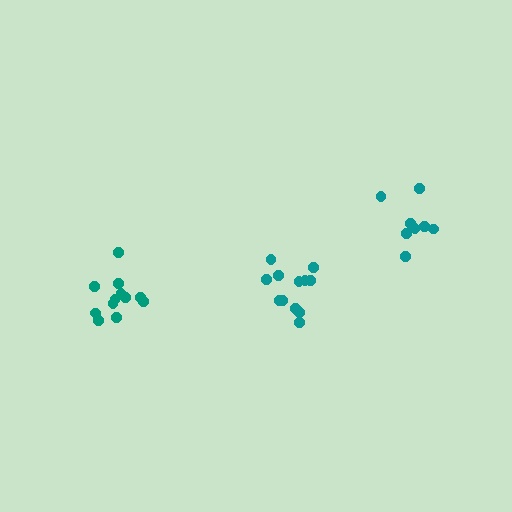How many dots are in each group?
Group 1: 12 dots, Group 2: 8 dots, Group 3: 13 dots (33 total).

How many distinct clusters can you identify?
There are 3 distinct clusters.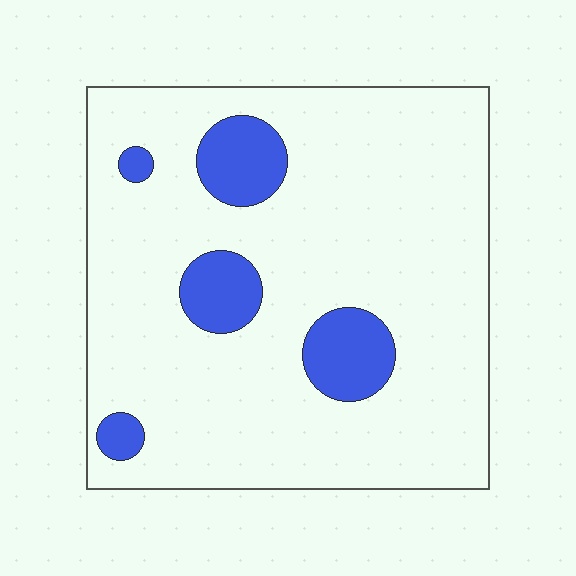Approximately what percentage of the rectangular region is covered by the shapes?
Approximately 15%.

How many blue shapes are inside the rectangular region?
5.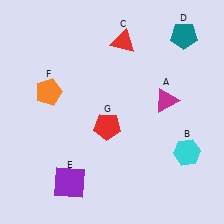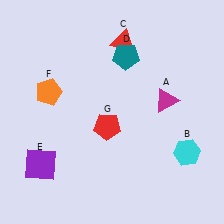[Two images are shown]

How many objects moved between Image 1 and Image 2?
2 objects moved between the two images.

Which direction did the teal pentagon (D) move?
The teal pentagon (D) moved left.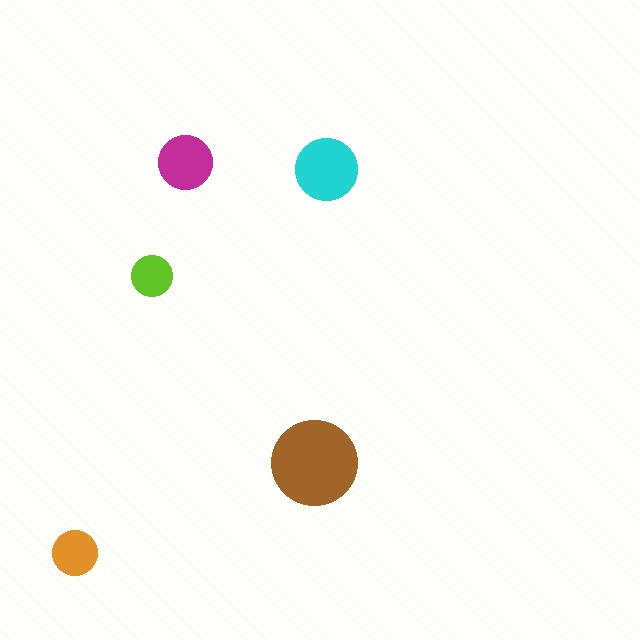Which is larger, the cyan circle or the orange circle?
The cyan one.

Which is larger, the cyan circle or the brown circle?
The brown one.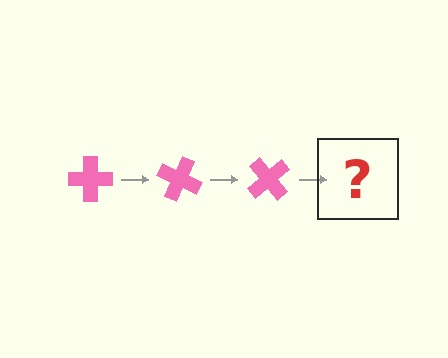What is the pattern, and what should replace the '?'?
The pattern is that the cross rotates 25 degrees each step. The '?' should be a pink cross rotated 75 degrees.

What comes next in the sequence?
The next element should be a pink cross rotated 75 degrees.